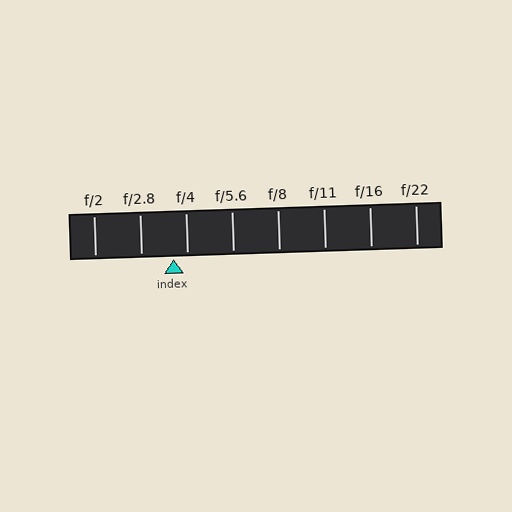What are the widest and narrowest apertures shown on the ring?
The widest aperture shown is f/2 and the narrowest is f/22.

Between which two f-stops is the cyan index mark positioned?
The index mark is between f/2.8 and f/4.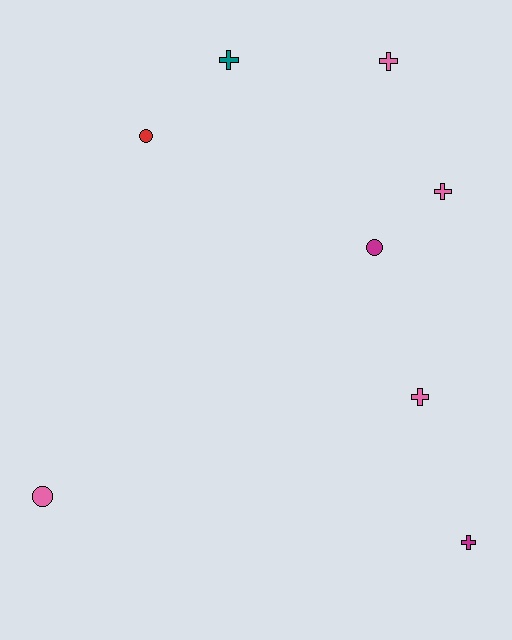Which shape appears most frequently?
Cross, with 5 objects.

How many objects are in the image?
There are 8 objects.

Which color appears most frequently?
Pink, with 4 objects.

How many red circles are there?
There is 1 red circle.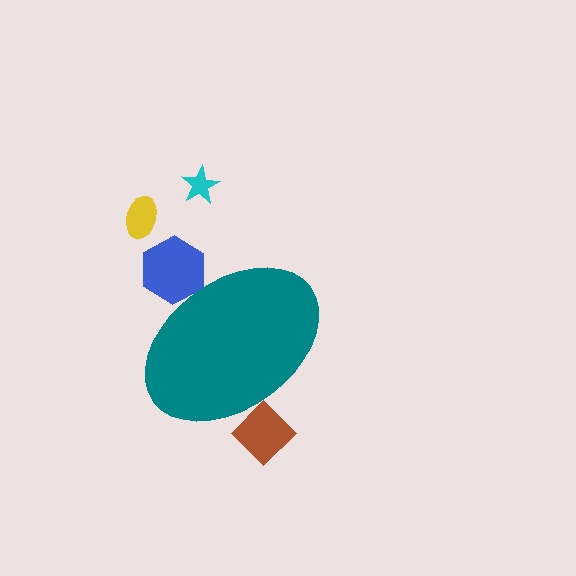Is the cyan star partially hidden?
No, the cyan star is fully visible.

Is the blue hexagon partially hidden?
Yes, the blue hexagon is partially hidden behind the teal ellipse.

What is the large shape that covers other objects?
A teal ellipse.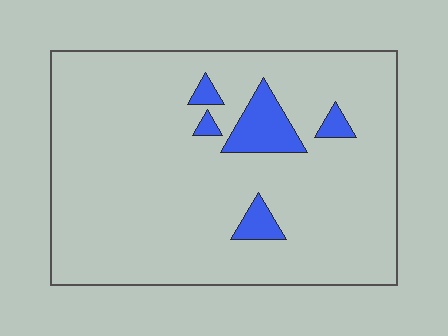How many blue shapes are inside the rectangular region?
5.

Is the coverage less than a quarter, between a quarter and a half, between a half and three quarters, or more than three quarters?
Less than a quarter.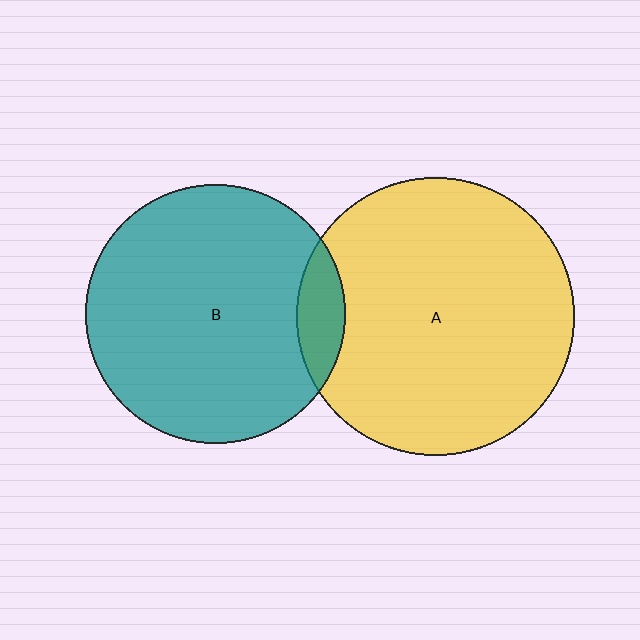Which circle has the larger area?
Circle A (yellow).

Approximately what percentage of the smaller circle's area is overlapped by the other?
Approximately 10%.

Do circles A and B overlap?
Yes.